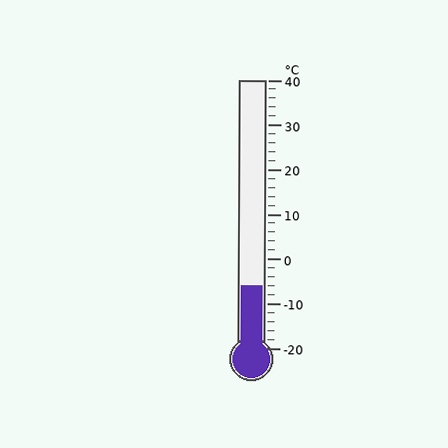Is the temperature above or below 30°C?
The temperature is below 30°C.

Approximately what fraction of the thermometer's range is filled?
The thermometer is filled to approximately 25% of its range.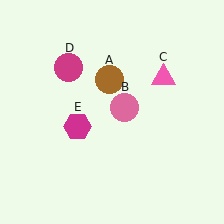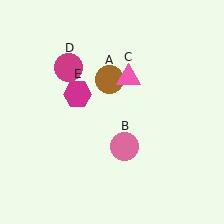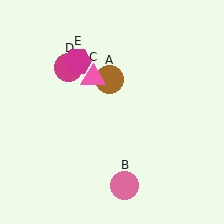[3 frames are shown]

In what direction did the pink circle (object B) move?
The pink circle (object B) moved down.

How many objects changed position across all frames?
3 objects changed position: pink circle (object B), pink triangle (object C), magenta hexagon (object E).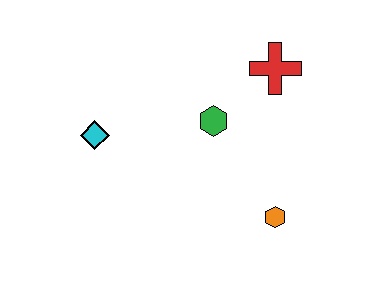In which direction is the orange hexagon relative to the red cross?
The orange hexagon is below the red cross.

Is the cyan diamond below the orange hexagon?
No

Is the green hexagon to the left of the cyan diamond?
No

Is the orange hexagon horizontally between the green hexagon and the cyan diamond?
No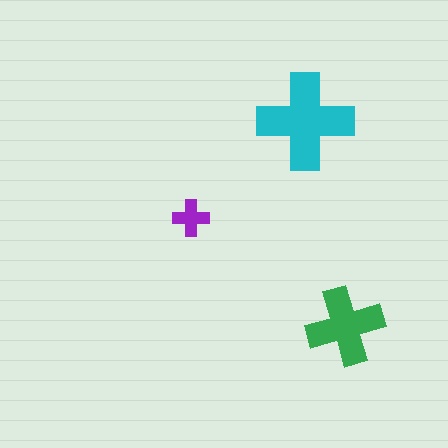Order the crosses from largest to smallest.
the cyan one, the green one, the purple one.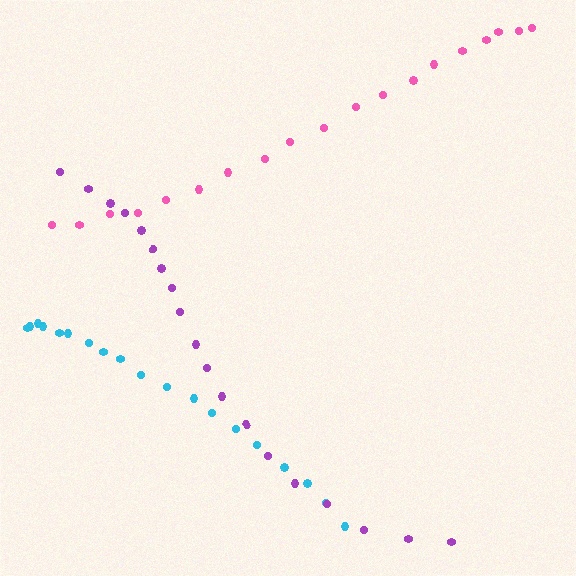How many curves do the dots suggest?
There are 3 distinct paths.